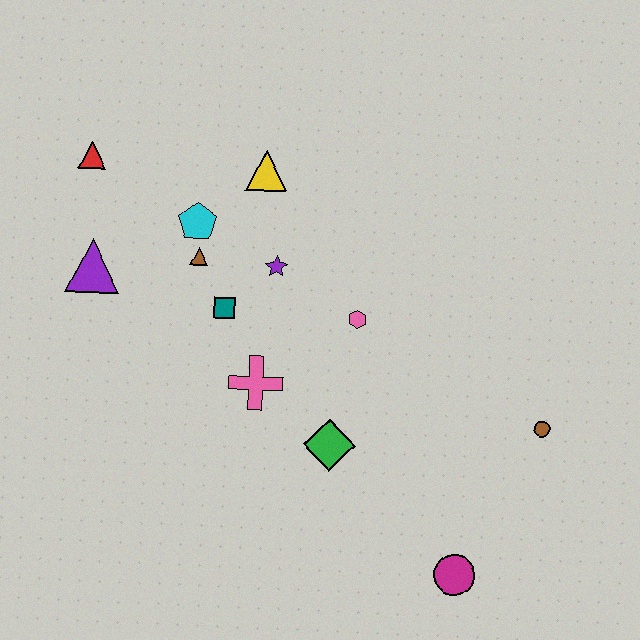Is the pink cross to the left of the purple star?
Yes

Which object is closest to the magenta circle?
The brown circle is closest to the magenta circle.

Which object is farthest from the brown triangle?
The magenta circle is farthest from the brown triangle.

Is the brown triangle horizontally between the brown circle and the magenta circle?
No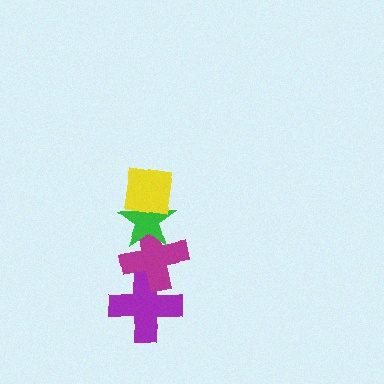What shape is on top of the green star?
The yellow square is on top of the green star.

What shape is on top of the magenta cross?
The green star is on top of the magenta cross.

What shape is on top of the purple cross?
The magenta cross is on top of the purple cross.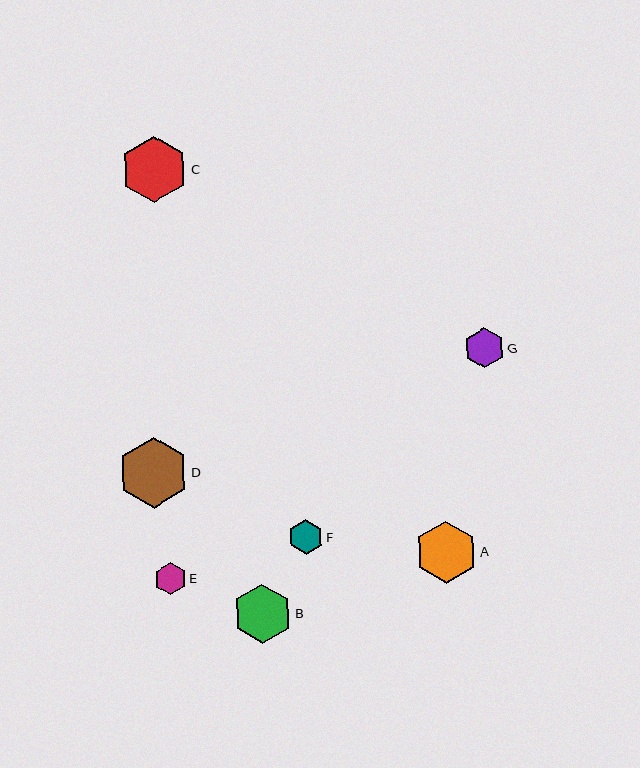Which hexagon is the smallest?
Hexagon E is the smallest with a size of approximately 32 pixels.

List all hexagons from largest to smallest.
From largest to smallest: D, C, A, B, G, F, E.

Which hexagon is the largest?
Hexagon D is the largest with a size of approximately 71 pixels.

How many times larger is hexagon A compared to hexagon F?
Hexagon A is approximately 1.8 times the size of hexagon F.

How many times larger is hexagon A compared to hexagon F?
Hexagon A is approximately 1.8 times the size of hexagon F.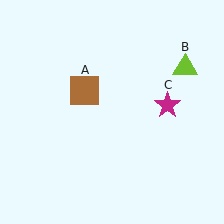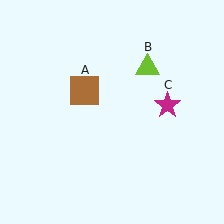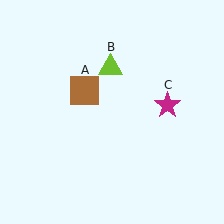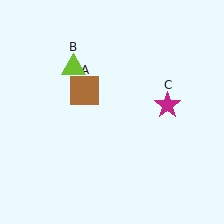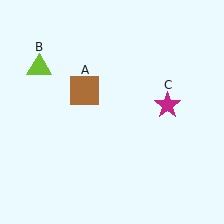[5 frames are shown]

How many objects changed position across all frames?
1 object changed position: lime triangle (object B).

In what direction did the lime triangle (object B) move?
The lime triangle (object B) moved left.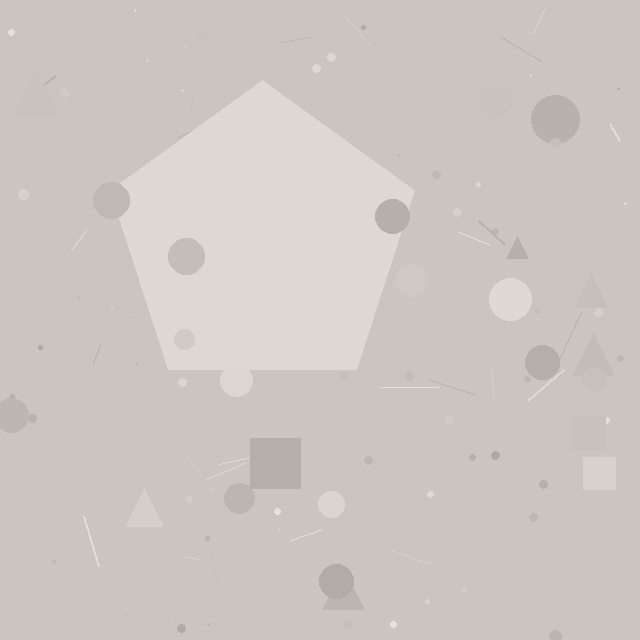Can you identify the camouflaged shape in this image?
The camouflaged shape is a pentagon.